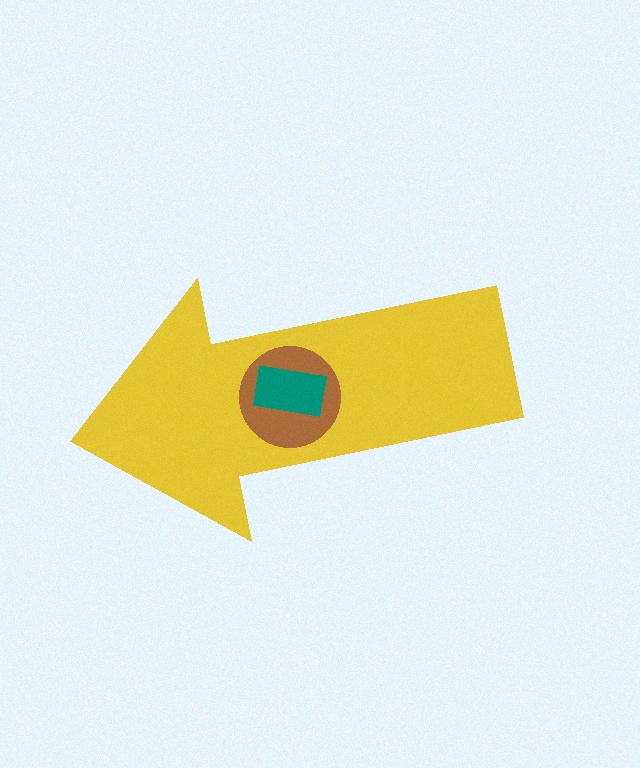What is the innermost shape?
The teal rectangle.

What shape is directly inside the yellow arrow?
The brown circle.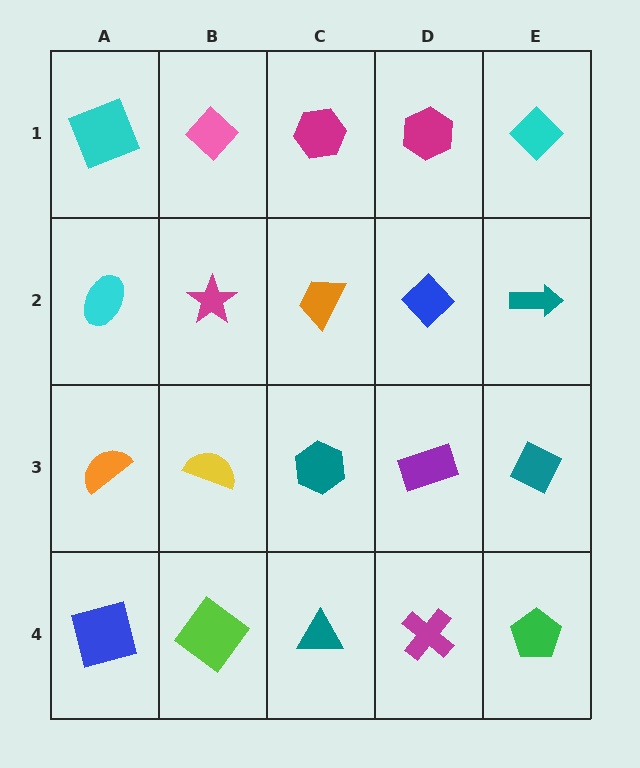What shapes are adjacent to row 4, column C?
A teal hexagon (row 3, column C), a lime diamond (row 4, column B), a magenta cross (row 4, column D).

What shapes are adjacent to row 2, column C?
A magenta hexagon (row 1, column C), a teal hexagon (row 3, column C), a magenta star (row 2, column B), a blue diamond (row 2, column D).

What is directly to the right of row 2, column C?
A blue diamond.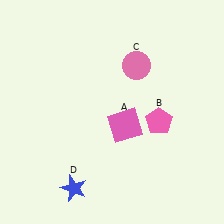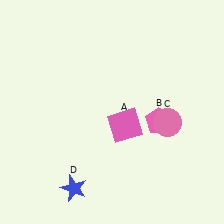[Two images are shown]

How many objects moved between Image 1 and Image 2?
1 object moved between the two images.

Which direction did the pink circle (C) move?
The pink circle (C) moved down.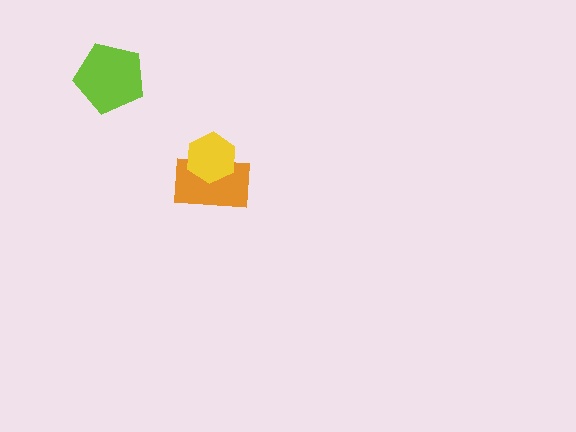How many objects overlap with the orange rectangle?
1 object overlaps with the orange rectangle.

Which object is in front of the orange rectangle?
The yellow hexagon is in front of the orange rectangle.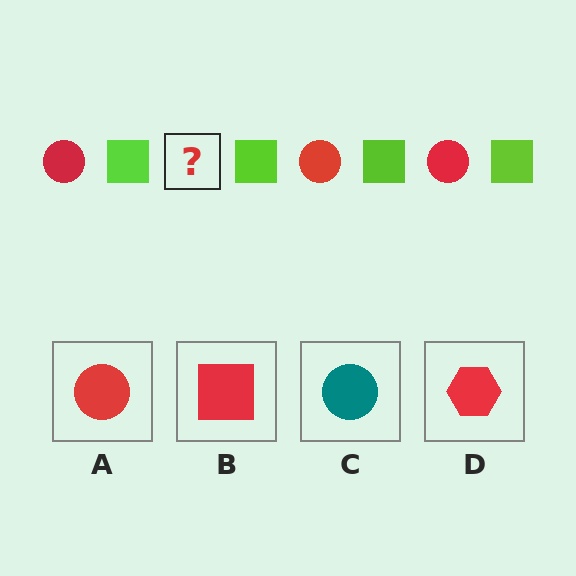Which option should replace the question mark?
Option A.